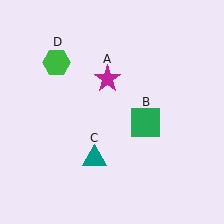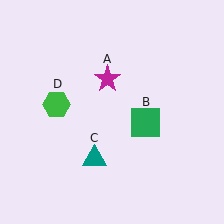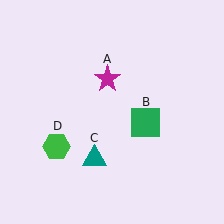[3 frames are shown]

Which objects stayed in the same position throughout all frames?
Magenta star (object A) and green square (object B) and teal triangle (object C) remained stationary.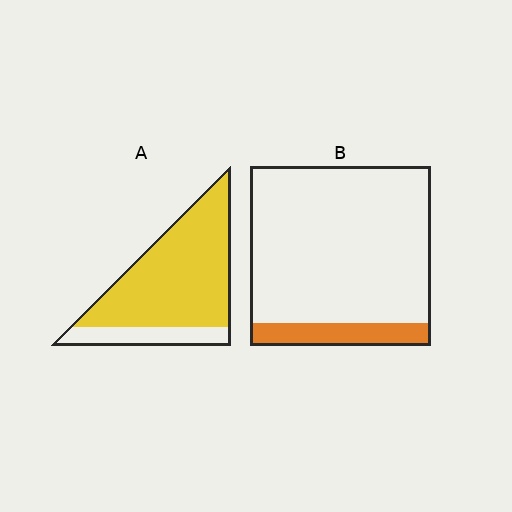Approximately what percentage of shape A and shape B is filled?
A is approximately 80% and B is approximately 15%.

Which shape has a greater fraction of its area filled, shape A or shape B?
Shape A.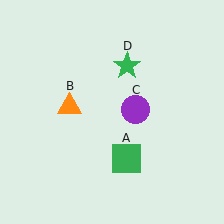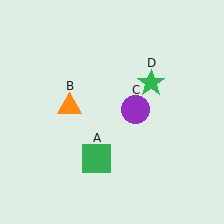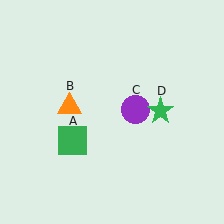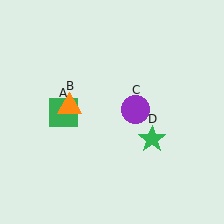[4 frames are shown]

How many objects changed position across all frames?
2 objects changed position: green square (object A), green star (object D).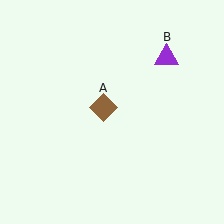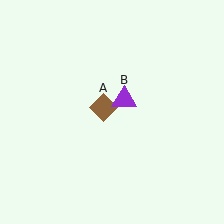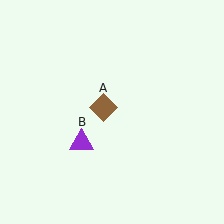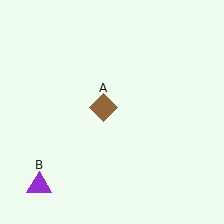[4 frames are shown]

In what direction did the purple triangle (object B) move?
The purple triangle (object B) moved down and to the left.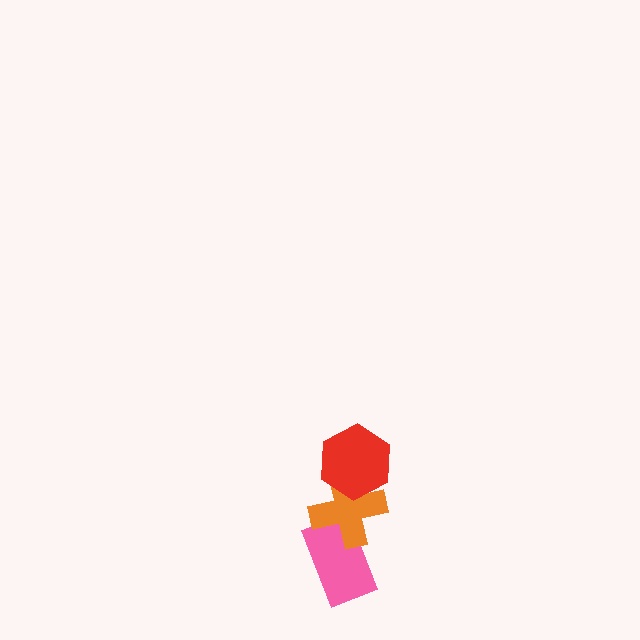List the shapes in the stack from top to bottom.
From top to bottom: the red hexagon, the orange cross, the pink rectangle.